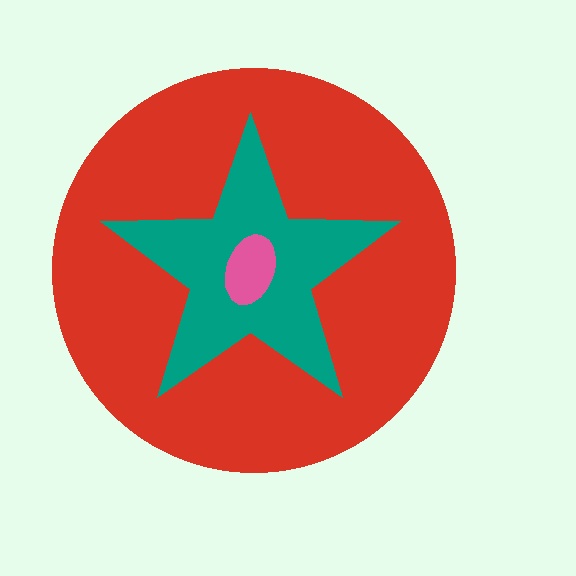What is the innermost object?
The pink ellipse.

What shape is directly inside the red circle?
The teal star.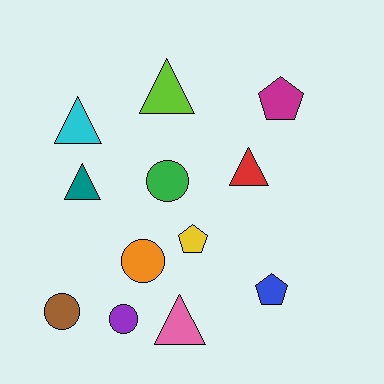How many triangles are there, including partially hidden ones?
There are 5 triangles.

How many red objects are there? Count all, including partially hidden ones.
There is 1 red object.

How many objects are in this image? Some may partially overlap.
There are 12 objects.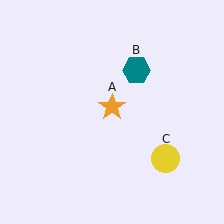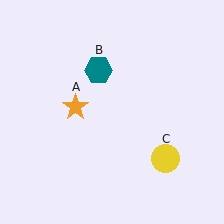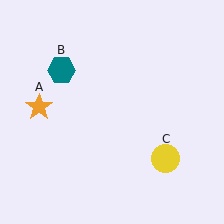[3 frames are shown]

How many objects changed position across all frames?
2 objects changed position: orange star (object A), teal hexagon (object B).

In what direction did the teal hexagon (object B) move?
The teal hexagon (object B) moved left.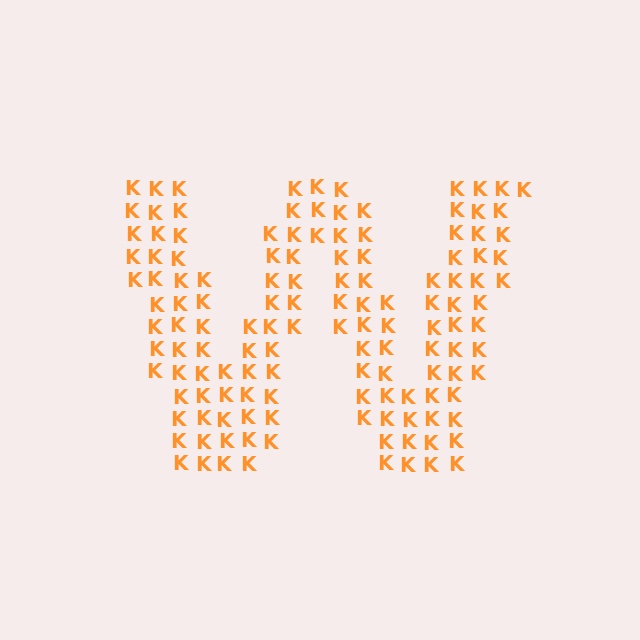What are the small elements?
The small elements are letter K's.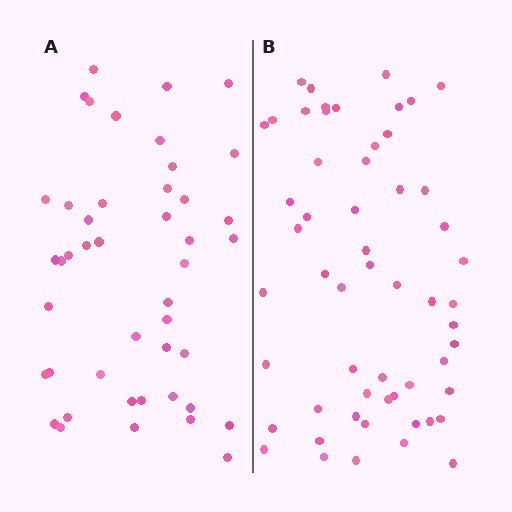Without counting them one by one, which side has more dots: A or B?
Region B (the right region) has more dots.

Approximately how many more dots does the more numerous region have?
Region B has roughly 12 or so more dots than region A.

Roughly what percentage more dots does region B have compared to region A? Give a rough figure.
About 25% more.